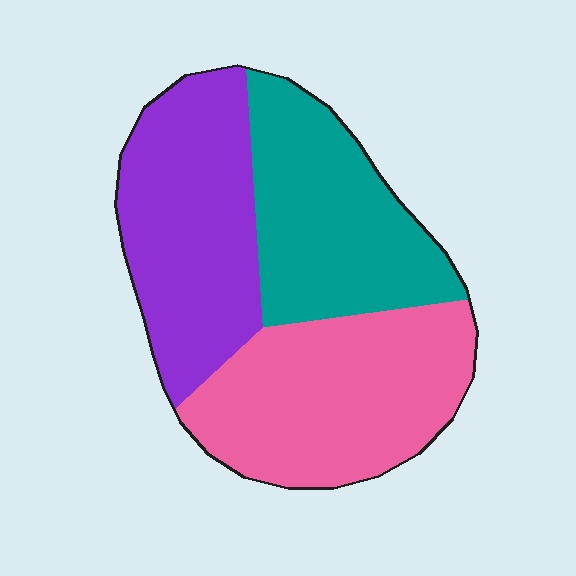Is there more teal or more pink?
Pink.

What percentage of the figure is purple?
Purple takes up about one third (1/3) of the figure.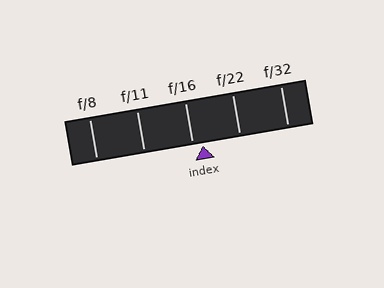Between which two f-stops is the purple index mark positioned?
The index mark is between f/16 and f/22.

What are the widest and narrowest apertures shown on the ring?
The widest aperture shown is f/8 and the narrowest is f/32.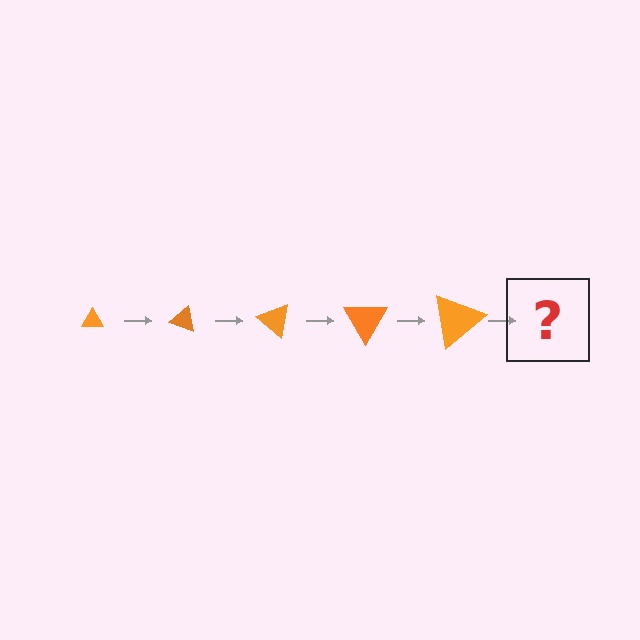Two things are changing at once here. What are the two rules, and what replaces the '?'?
The two rules are that the triangle grows larger each step and it rotates 20 degrees each step. The '?' should be a triangle, larger than the previous one and rotated 100 degrees from the start.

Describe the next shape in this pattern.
It should be a triangle, larger than the previous one and rotated 100 degrees from the start.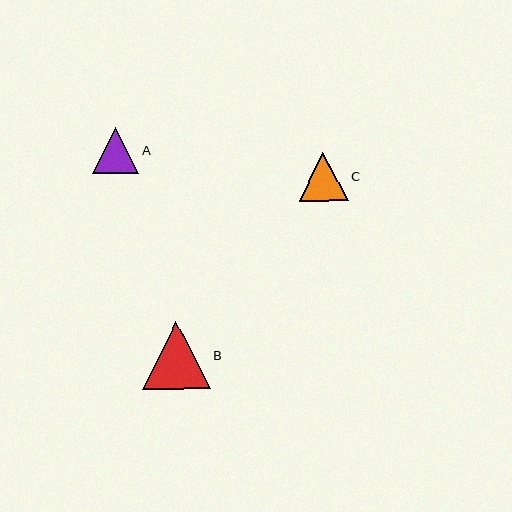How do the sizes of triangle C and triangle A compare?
Triangle C and triangle A are approximately the same size.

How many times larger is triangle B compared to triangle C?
Triangle B is approximately 1.4 times the size of triangle C.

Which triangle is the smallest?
Triangle A is the smallest with a size of approximately 46 pixels.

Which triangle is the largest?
Triangle B is the largest with a size of approximately 67 pixels.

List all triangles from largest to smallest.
From largest to smallest: B, C, A.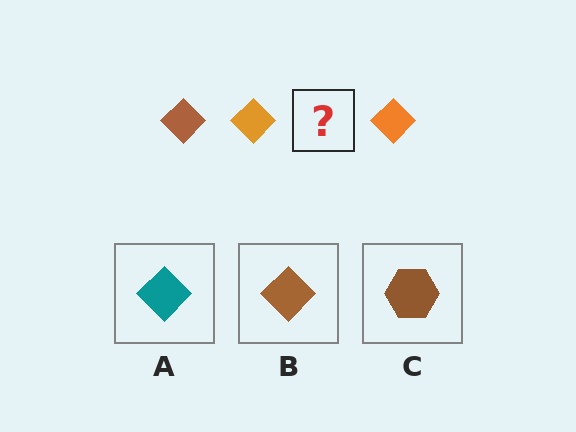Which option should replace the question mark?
Option B.